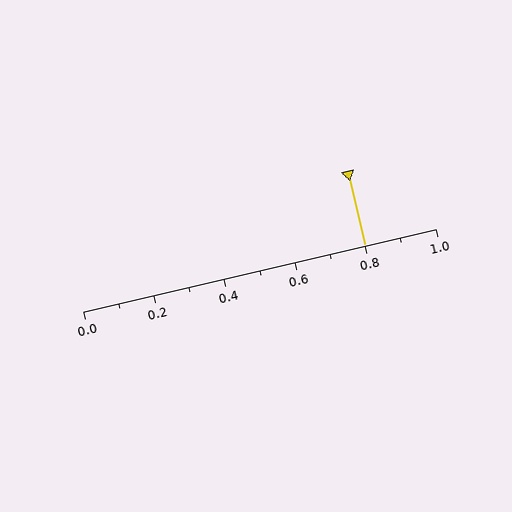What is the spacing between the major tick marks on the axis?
The major ticks are spaced 0.2 apart.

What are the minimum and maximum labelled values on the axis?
The axis runs from 0.0 to 1.0.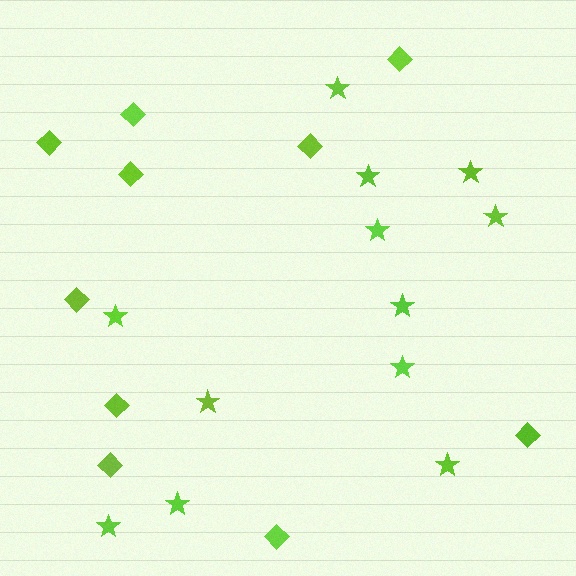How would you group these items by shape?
There are 2 groups: one group of diamonds (10) and one group of stars (12).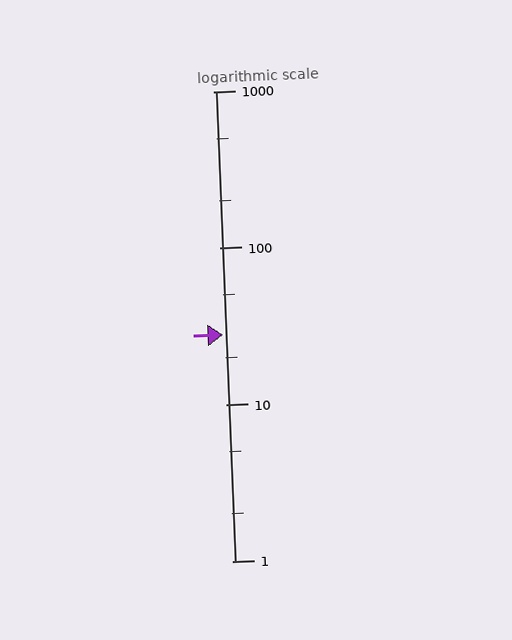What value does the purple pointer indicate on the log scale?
The pointer indicates approximately 28.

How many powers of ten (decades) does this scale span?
The scale spans 3 decades, from 1 to 1000.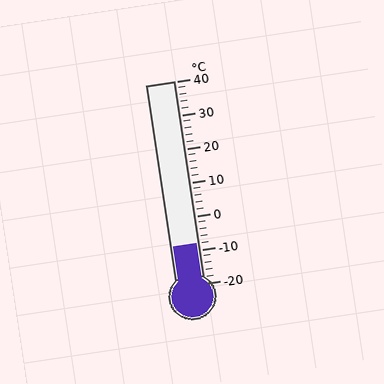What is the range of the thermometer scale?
The thermometer scale ranges from -20°C to 40°C.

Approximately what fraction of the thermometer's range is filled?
The thermometer is filled to approximately 20% of its range.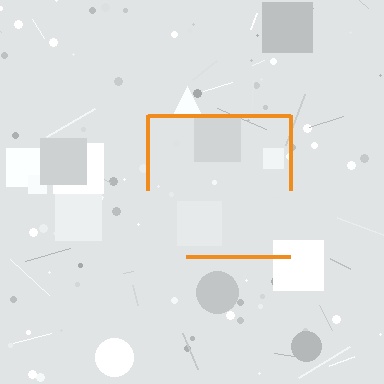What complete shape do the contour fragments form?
The contour fragments form a square.